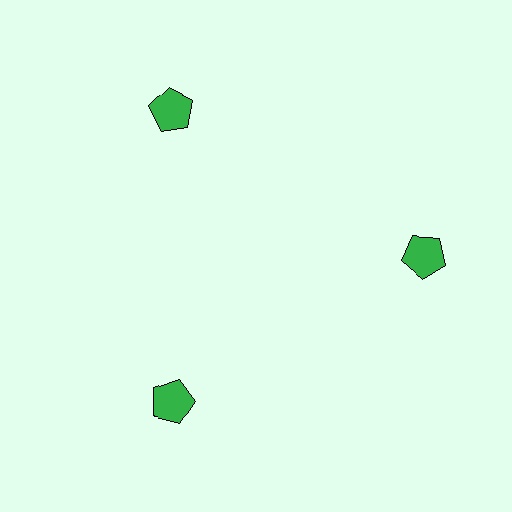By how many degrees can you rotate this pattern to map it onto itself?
The pattern maps onto itself every 120 degrees of rotation.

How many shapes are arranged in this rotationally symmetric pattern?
There are 3 shapes, arranged in 3 groups of 1.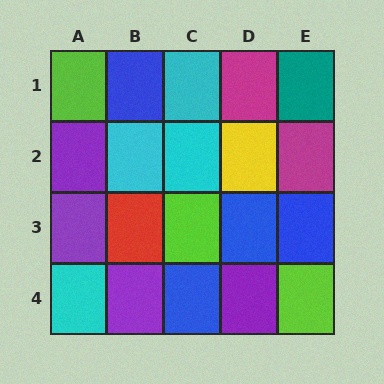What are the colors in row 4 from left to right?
Cyan, purple, blue, purple, lime.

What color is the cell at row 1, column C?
Cyan.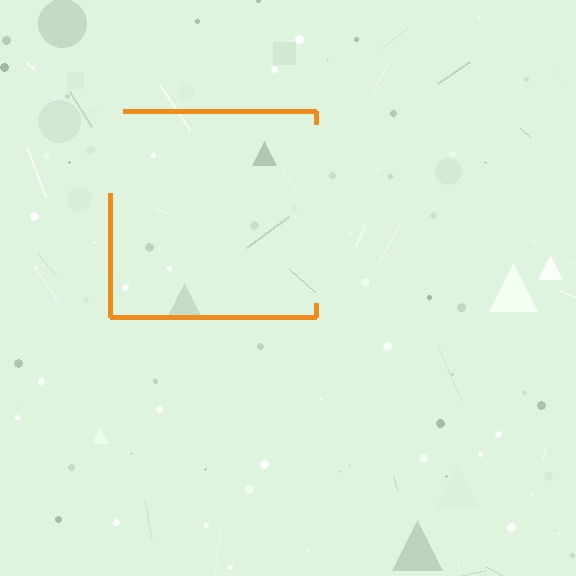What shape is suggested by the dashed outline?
The dashed outline suggests a square.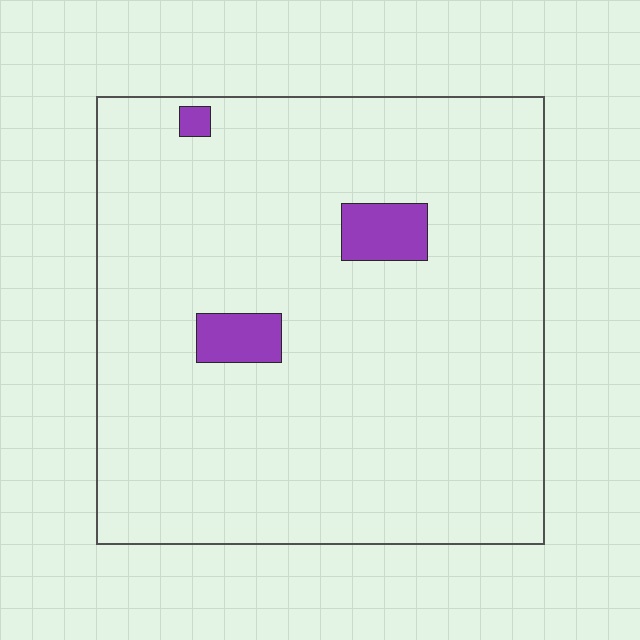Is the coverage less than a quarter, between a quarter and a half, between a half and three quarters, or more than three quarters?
Less than a quarter.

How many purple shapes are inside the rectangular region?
3.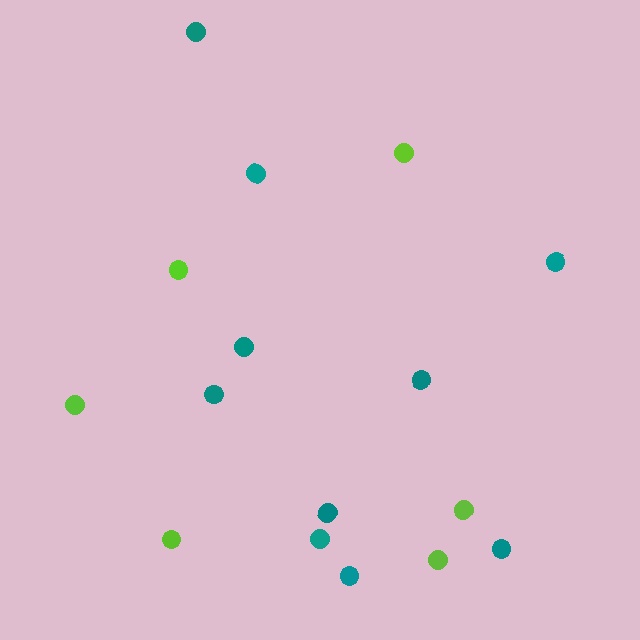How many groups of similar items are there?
There are 2 groups: one group of teal circles (10) and one group of lime circles (6).